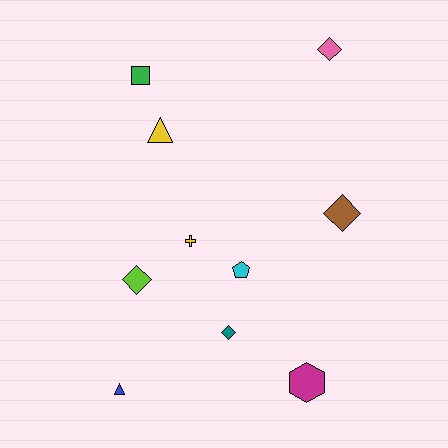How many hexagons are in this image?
There is 1 hexagon.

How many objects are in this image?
There are 10 objects.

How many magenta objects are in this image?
There is 1 magenta object.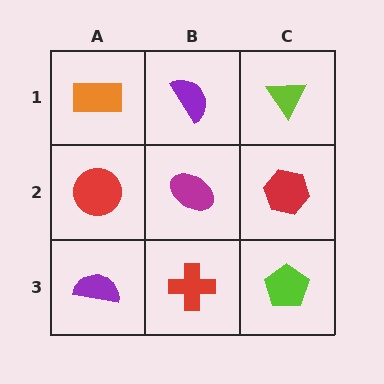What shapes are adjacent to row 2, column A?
An orange rectangle (row 1, column A), a purple semicircle (row 3, column A), a magenta ellipse (row 2, column B).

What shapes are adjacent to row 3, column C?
A red hexagon (row 2, column C), a red cross (row 3, column B).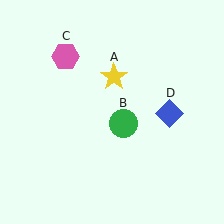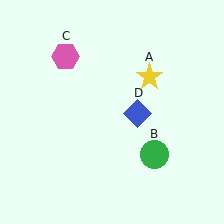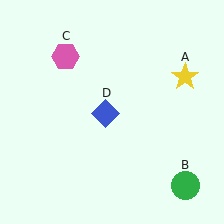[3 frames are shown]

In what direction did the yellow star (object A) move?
The yellow star (object A) moved right.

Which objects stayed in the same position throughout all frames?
Pink hexagon (object C) remained stationary.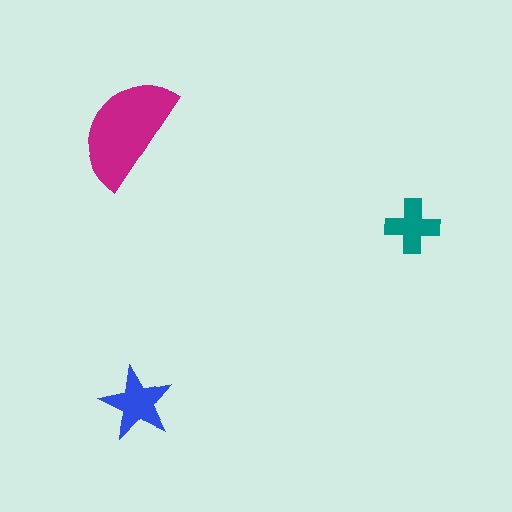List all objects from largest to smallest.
The magenta semicircle, the blue star, the teal cross.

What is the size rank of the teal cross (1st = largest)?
3rd.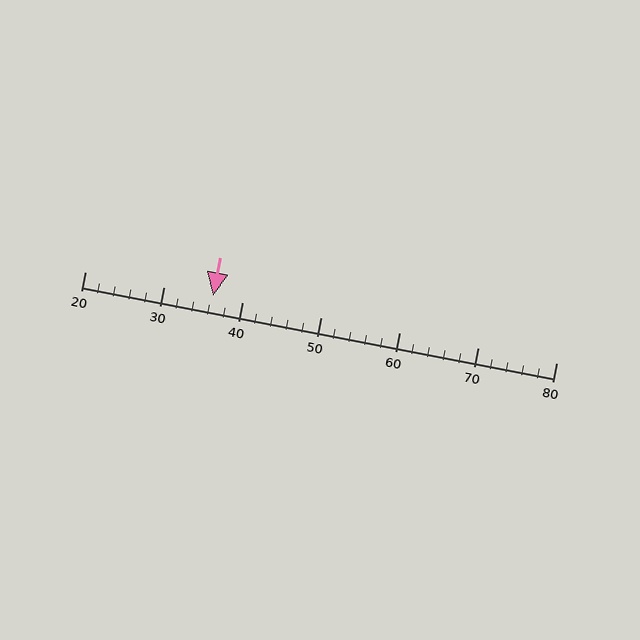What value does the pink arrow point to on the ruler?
The pink arrow points to approximately 36.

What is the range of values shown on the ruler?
The ruler shows values from 20 to 80.